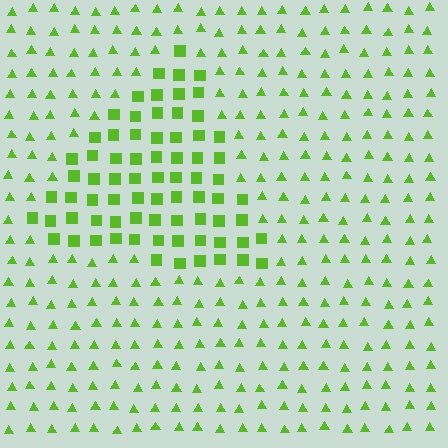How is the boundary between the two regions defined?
The boundary is defined by a change in element shape: squares inside vs. triangles outside. All elements share the same color and spacing.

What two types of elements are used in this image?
The image uses squares inside the triangle region and triangles outside it.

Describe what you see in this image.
The image is filled with small lime elements arranged in a uniform grid. A triangle-shaped region contains squares, while the surrounding area contains triangles. The boundary is defined purely by the change in element shape.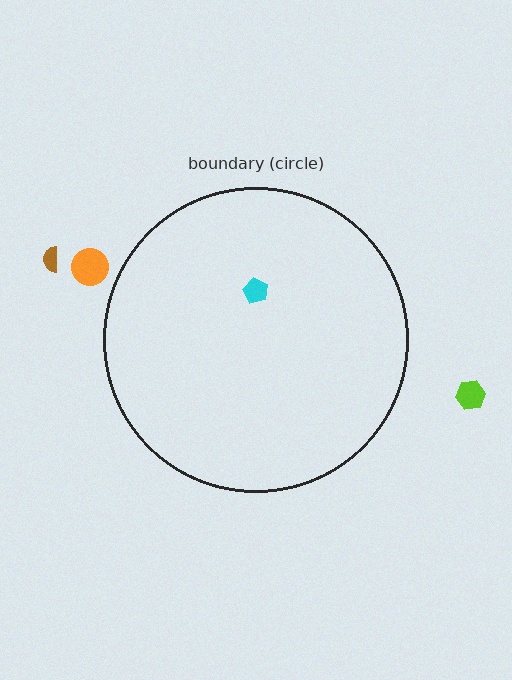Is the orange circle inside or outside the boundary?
Outside.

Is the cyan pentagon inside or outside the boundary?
Inside.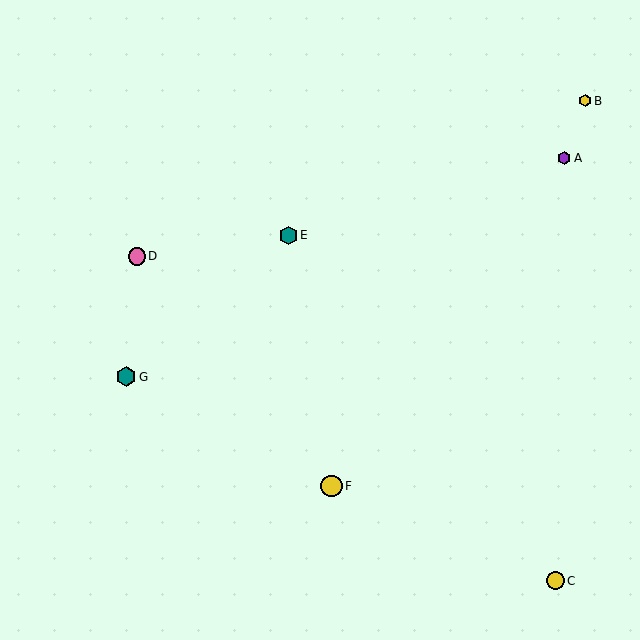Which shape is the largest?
The yellow circle (labeled F) is the largest.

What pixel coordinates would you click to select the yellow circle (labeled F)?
Click at (332, 486) to select the yellow circle F.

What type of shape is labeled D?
Shape D is a pink circle.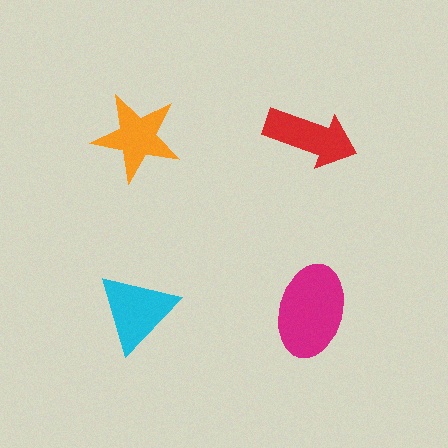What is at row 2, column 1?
A cyan triangle.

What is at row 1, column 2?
A red arrow.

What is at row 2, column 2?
A magenta ellipse.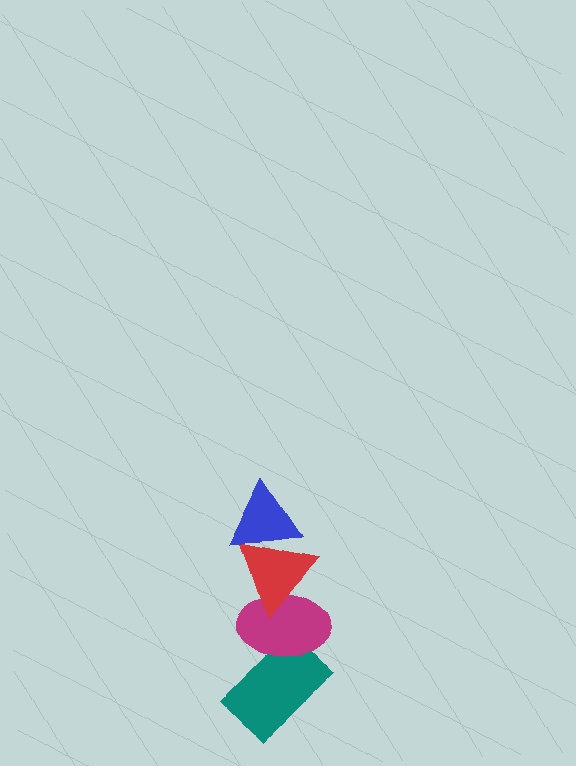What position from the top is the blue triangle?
The blue triangle is 1st from the top.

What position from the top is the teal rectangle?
The teal rectangle is 4th from the top.